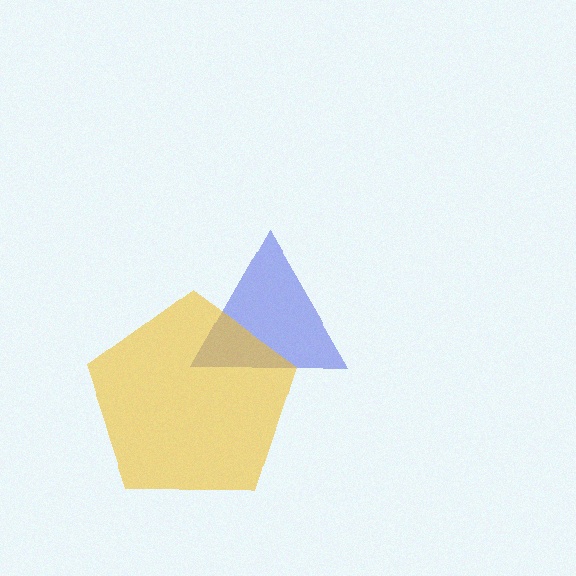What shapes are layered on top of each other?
The layered shapes are: a blue triangle, a yellow pentagon.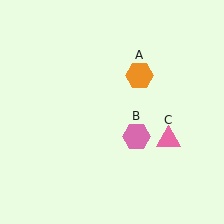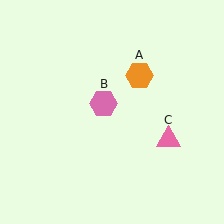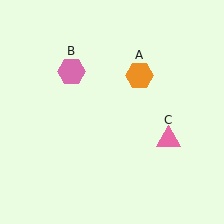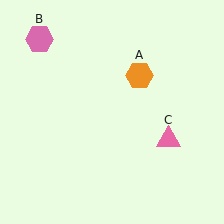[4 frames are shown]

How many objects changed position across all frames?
1 object changed position: pink hexagon (object B).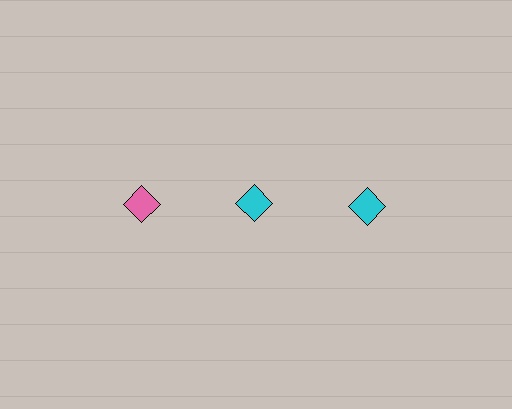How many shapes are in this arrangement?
There are 3 shapes arranged in a grid pattern.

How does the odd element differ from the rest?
It has a different color: pink instead of cyan.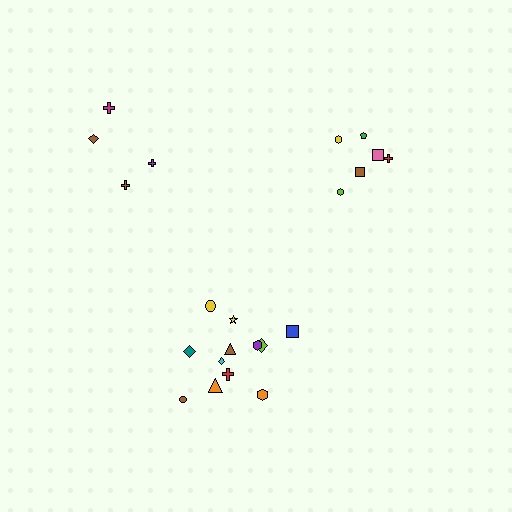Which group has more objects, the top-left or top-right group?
The top-right group.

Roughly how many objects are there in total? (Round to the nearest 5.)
Roughly 20 objects in total.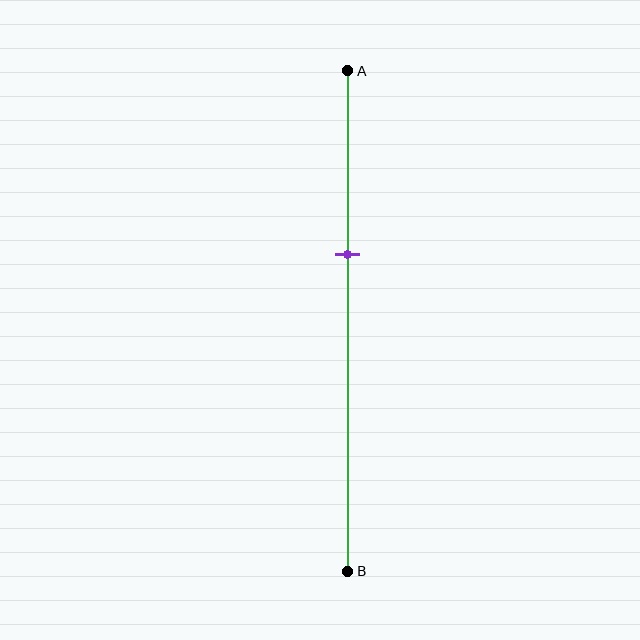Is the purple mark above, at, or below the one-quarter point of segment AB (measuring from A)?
The purple mark is below the one-quarter point of segment AB.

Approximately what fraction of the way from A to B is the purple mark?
The purple mark is approximately 35% of the way from A to B.